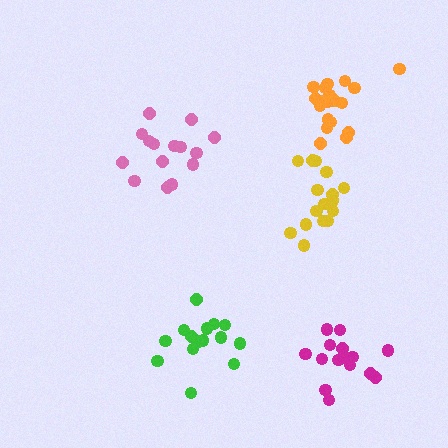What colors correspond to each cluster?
The clusters are colored: magenta, pink, green, yellow, orange.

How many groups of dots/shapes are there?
There are 5 groups.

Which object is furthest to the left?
The pink cluster is leftmost.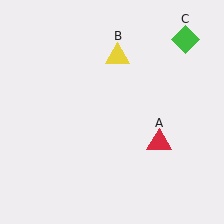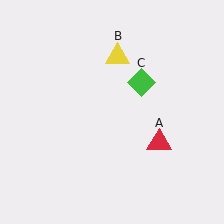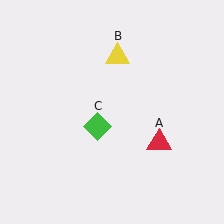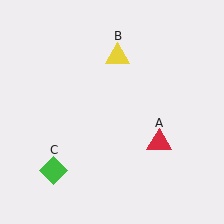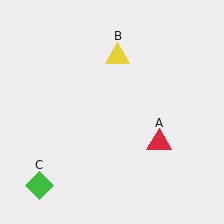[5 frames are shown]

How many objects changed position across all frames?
1 object changed position: green diamond (object C).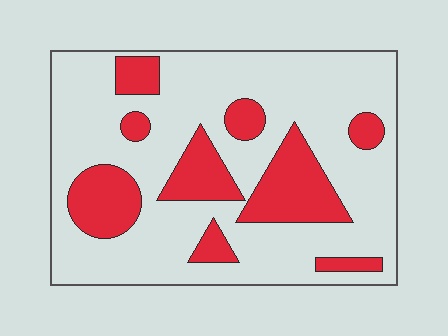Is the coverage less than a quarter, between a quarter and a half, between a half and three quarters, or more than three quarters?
Between a quarter and a half.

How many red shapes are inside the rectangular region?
9.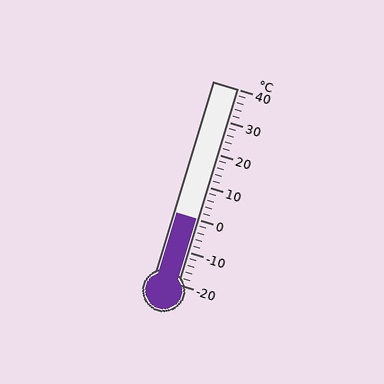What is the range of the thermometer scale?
The thermometer scale ranges from -20°C to 40°C.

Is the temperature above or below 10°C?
The temperature is below 10°C.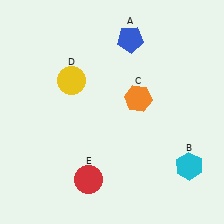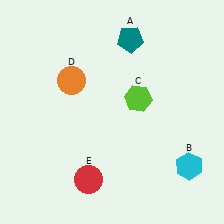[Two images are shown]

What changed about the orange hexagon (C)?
In Image 1, C is orange. In Image 2, it changed to lime.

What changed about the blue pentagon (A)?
In Image 1, A is blue. In Image 2, it changed to teal.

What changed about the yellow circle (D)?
In Image 1, D is yellow. In Image 2, it changed to orange.